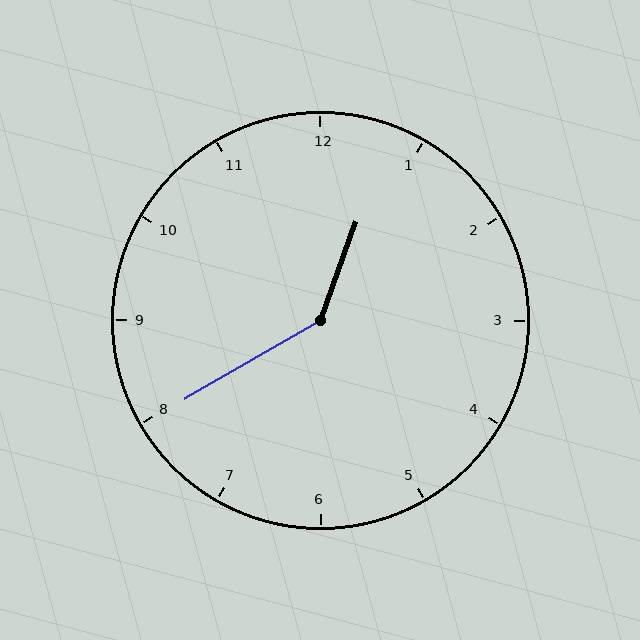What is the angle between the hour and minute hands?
Approximately 140 degrees.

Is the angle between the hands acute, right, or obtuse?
It is obtuse.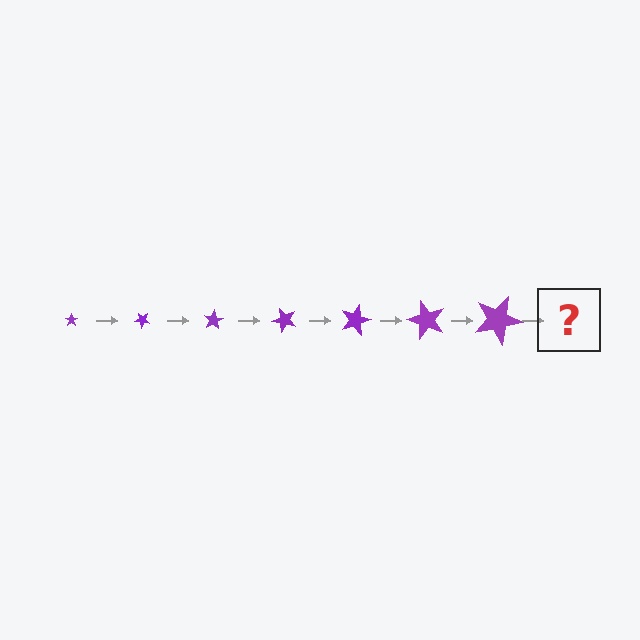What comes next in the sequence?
The next element should be a star, larger than the previous one and rotated 280 degrees from the start.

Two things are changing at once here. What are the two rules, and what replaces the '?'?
The two rules are that the star grows larger each step and it rotates 40 degrees each step. The '?' should be a star, larger than the previous one and rotated 280 degrees from the start.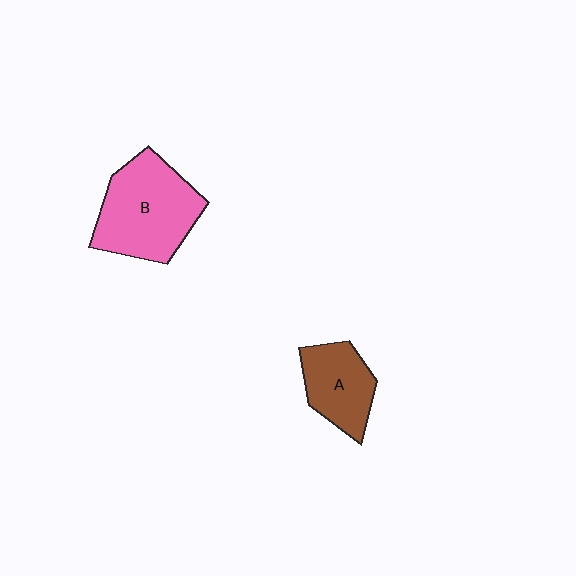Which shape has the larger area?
Shape B (pink).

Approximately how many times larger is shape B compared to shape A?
Approximately 1.6 times.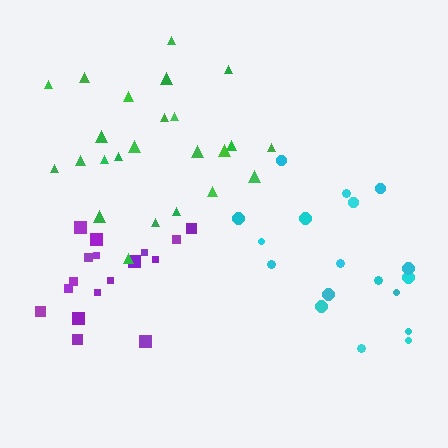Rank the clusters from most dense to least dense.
purple, cyan, green.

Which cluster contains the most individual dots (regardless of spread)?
Green (24).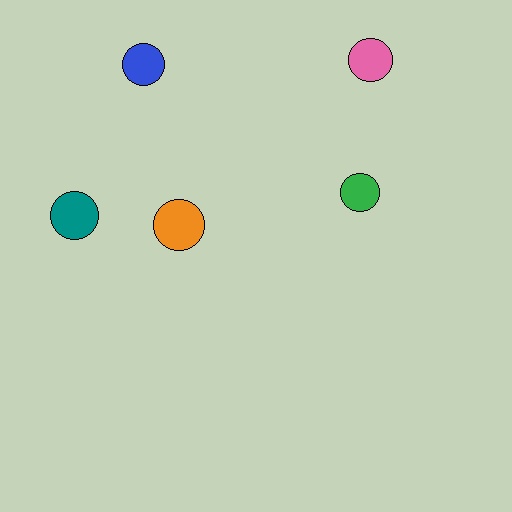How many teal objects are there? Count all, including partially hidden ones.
There is 1 teal object.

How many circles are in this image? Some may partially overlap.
There are 5 circles.